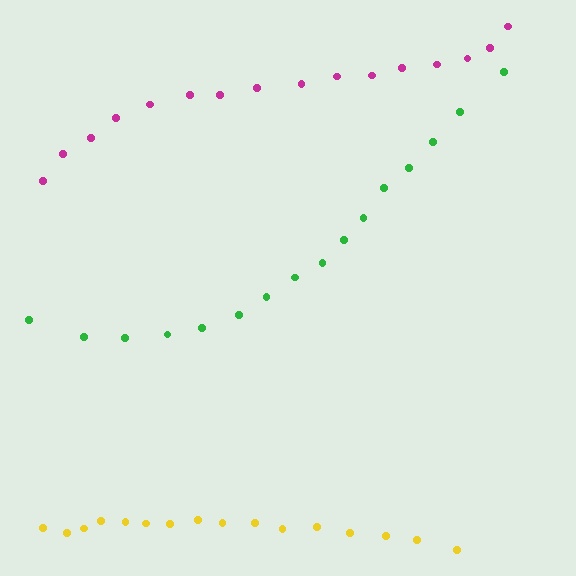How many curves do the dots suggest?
There are 3 distinct paths.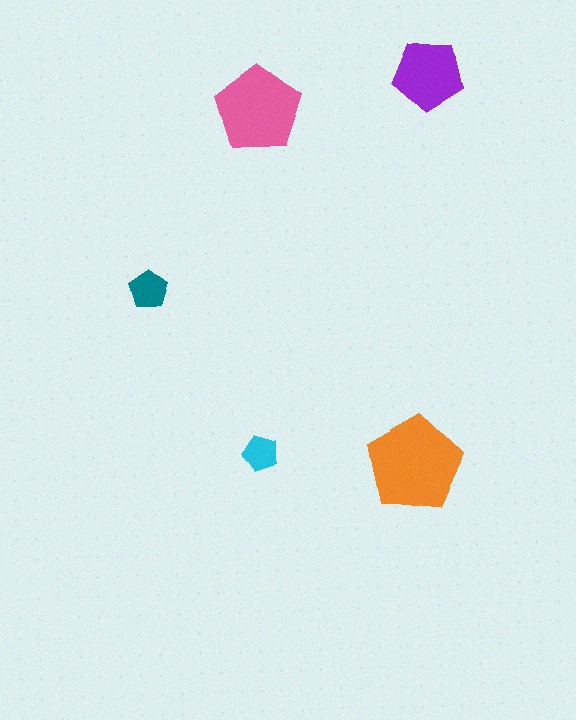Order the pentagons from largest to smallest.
the orange one, the pink one, the purple one, the teal one, the cyan one.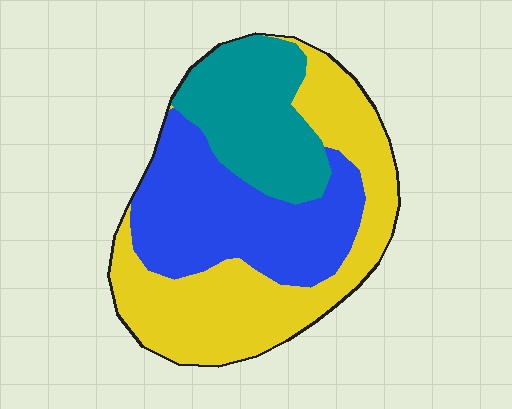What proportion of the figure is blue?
Blue takes up between a third and a half of the figure.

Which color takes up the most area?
Yellow, at roughly 40%.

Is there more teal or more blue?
Blue.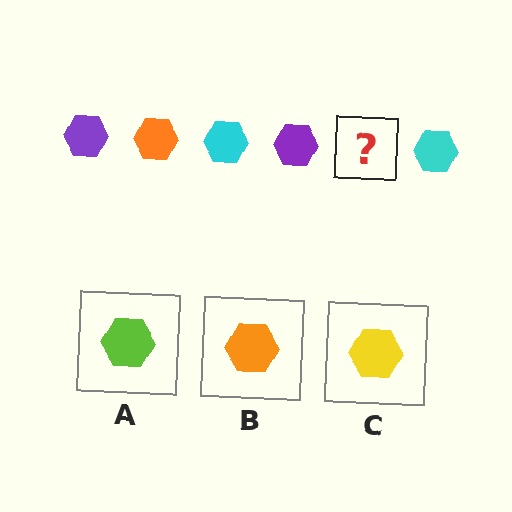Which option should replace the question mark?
Option B.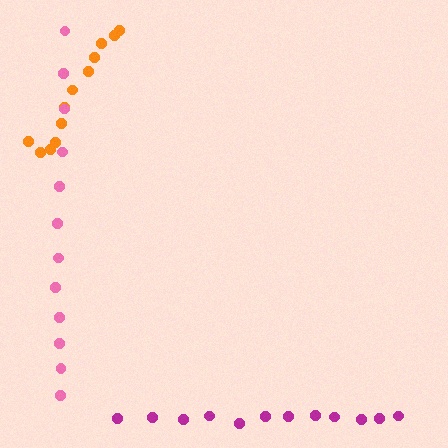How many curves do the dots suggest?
There are 3 distinct paths.